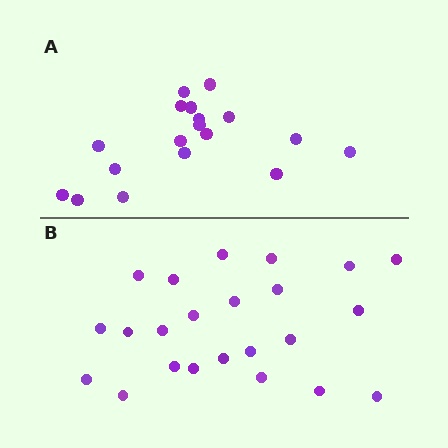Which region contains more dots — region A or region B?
Region B (the bottom region) has more dots.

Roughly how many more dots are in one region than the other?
Region B has about 5 more dots than region A.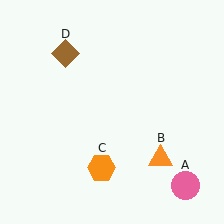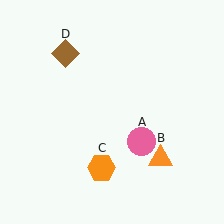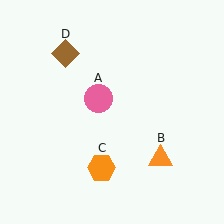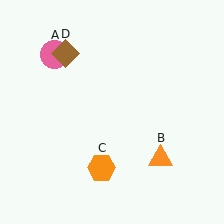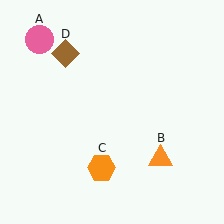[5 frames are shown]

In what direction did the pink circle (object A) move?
The pink circle (object A) moved up and to the left.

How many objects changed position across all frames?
1 object changed position: pink circle (object A).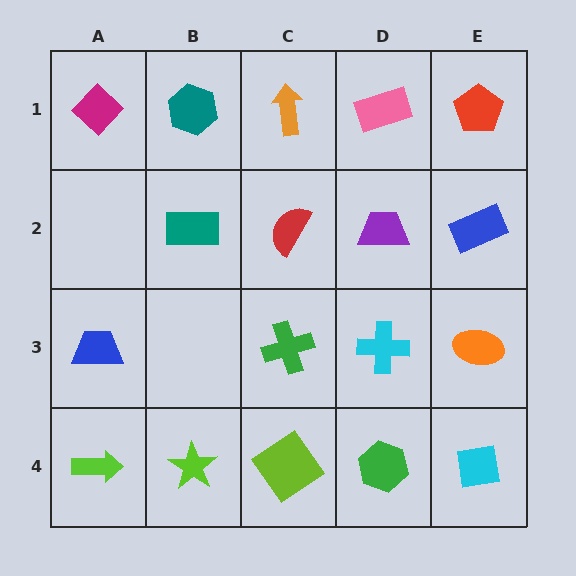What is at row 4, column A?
A lime arrow.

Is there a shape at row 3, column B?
No, that cell is empty.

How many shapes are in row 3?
4 shapes.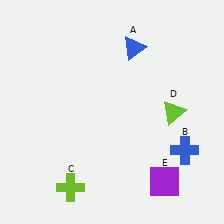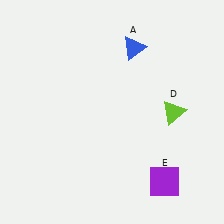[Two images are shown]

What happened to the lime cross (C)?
The lime cross (C) was removed in Image 2. It was in the bottom-left area of Image 1.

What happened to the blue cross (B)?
The blue cross (B) was removed in Image 2. It was in the bottom-right area of Image 1.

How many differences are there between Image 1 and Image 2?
There are 2 differences between the two images.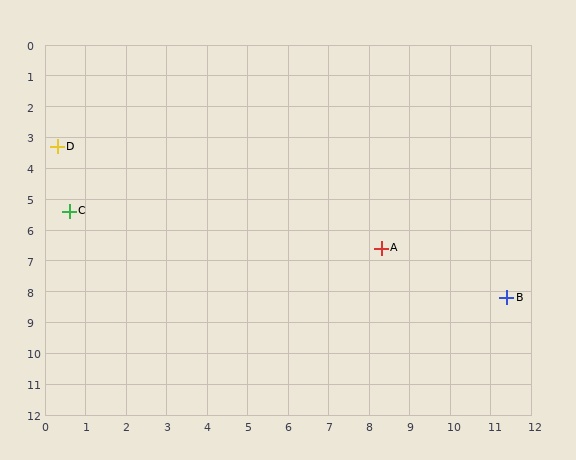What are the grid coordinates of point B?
Point B is at approximately (11.4, 8.2).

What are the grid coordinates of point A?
Point A is at approximately (8.3, 6.6).